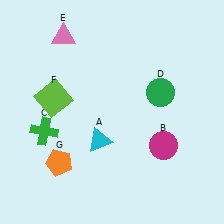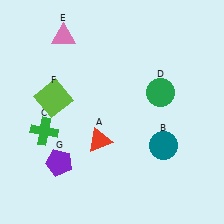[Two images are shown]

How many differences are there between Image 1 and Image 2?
There are 3 differences between the two images.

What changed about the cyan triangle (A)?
In Image 1, A is cyan. In Image 2, it changed to red.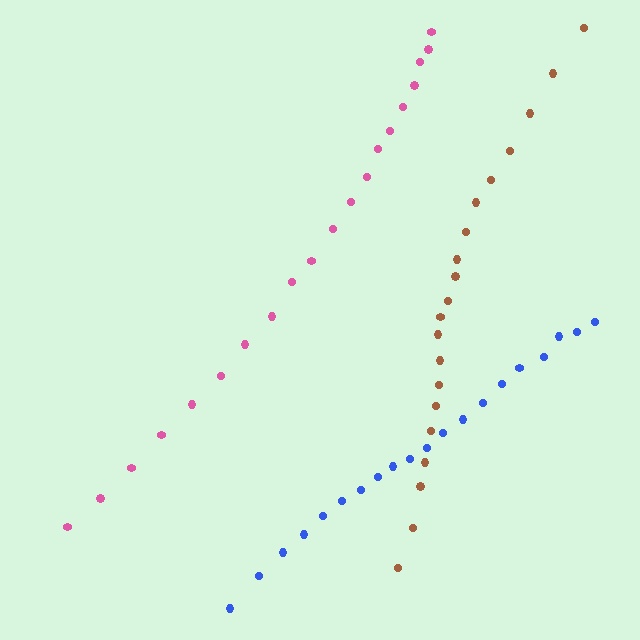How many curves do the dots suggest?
There are 3 distinct paths.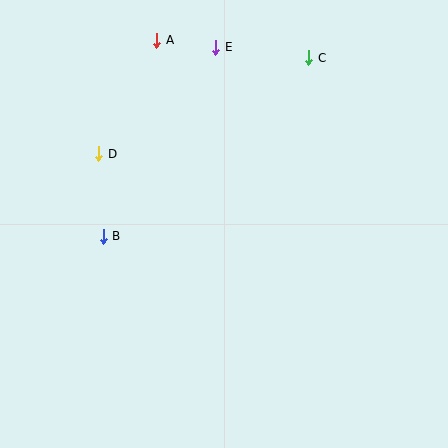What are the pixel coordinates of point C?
Point C is at (309, 58).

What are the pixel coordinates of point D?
Point D is at (99, 154).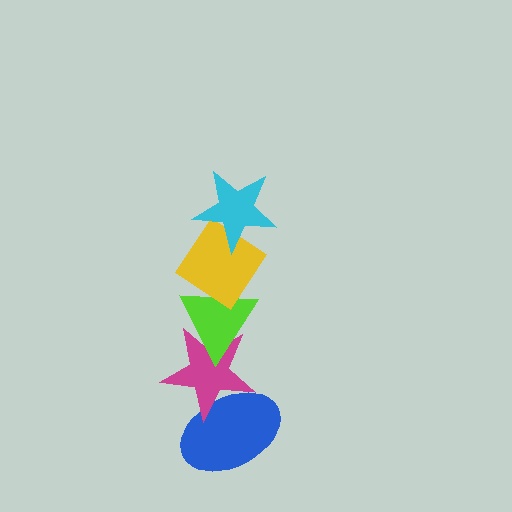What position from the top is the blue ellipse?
The blue ellipse is 5th from the top.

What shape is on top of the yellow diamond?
The cyan star is on top of the yellow diamond.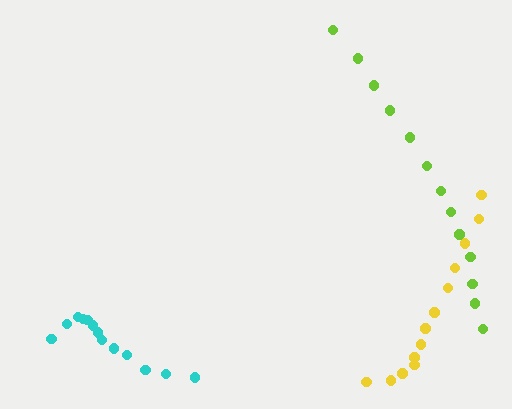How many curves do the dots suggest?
There are 3 distinct paths.